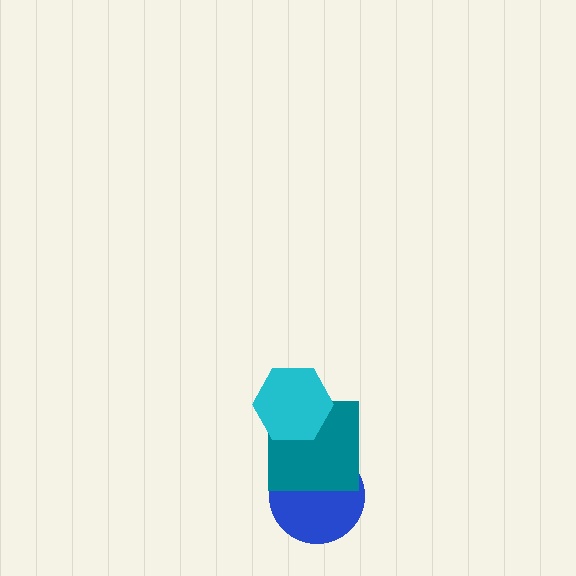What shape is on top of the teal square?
The cyan hexagon is on top of the teal square.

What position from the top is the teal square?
The teal square is 2nd from the top.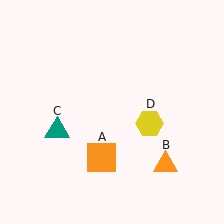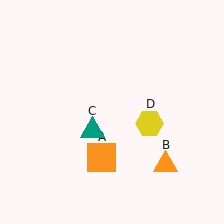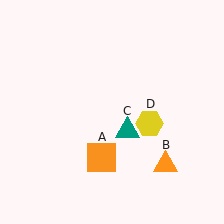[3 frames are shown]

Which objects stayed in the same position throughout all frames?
Orange square (object A) and orange triangle (object B) and yellow hexagon (object D) remained stationary.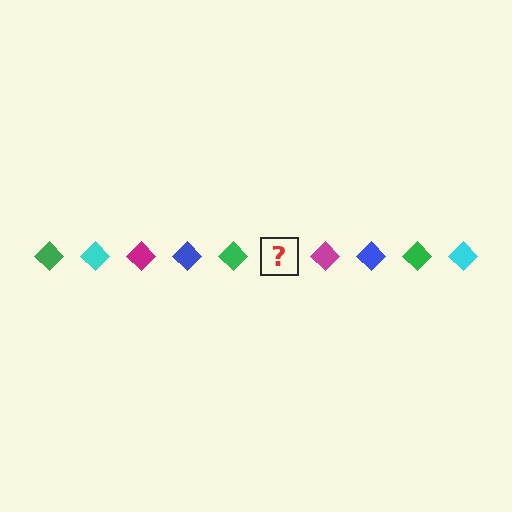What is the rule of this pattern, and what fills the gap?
The rule is that the pattern cycles through green, cyan, magenta, blue diamonds. The gap should be filled with a cyan diamond.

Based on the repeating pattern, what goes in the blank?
The blank should be a cyan diamond.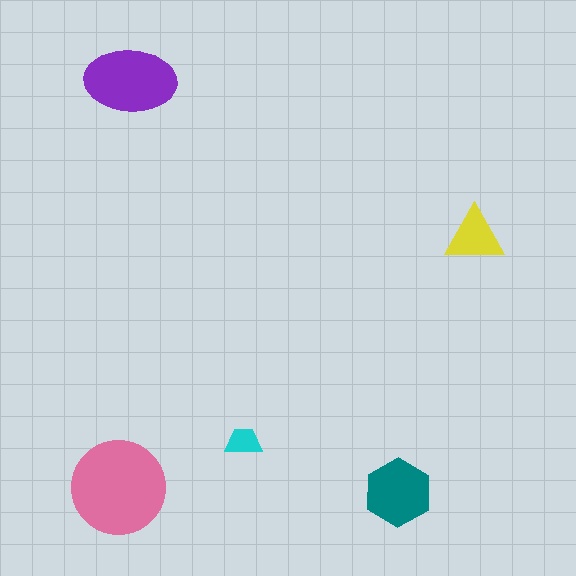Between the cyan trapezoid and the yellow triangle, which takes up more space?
The yellow triangle.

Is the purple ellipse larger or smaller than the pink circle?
Smaller.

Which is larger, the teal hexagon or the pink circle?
The pink circle.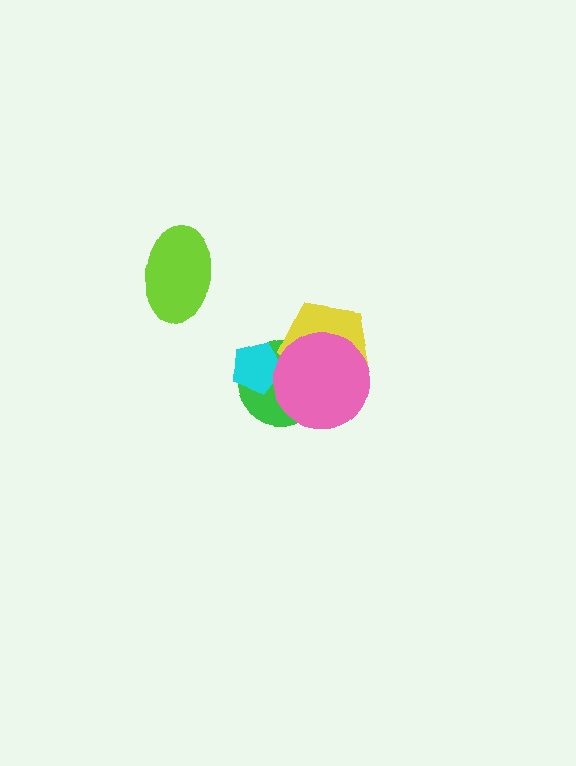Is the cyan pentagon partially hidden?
Yes, it is partially covered by another shape.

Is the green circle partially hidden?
Yes, it is partially covered by another shape.